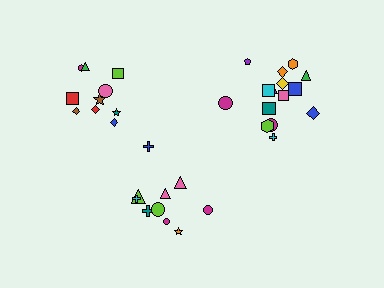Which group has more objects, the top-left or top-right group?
The top-right group.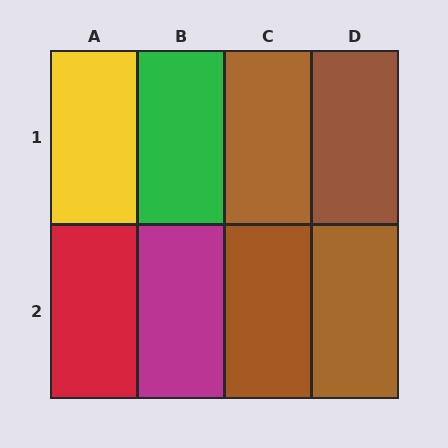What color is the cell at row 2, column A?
Red.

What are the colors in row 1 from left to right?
Yellow, green, brown, brown.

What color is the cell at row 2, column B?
Magenta.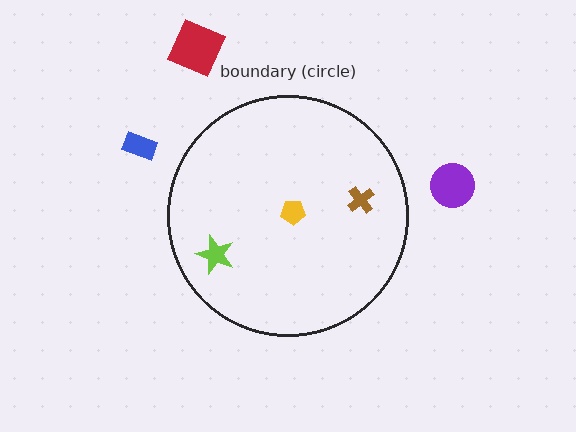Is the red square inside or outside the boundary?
Outside.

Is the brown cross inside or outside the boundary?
Inside.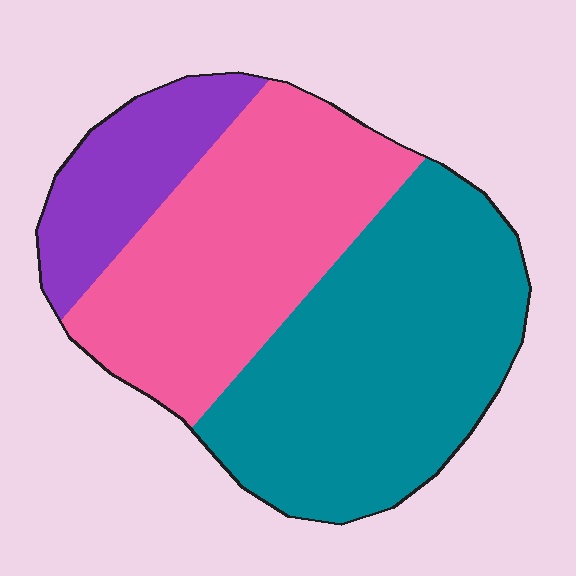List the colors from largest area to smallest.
From largest to smallest: teal, pink, purple.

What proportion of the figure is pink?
Pink covers 38% of the figure.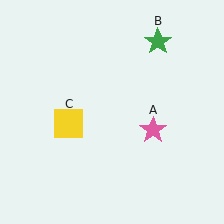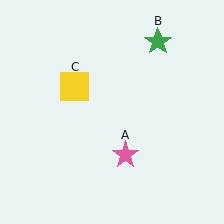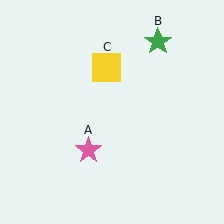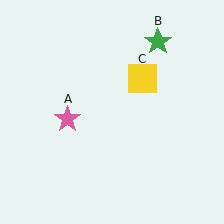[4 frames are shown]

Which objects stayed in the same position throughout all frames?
Green star (object B) remained stationary.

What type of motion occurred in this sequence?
The pink star (object A), yellow square (object C) rotated clockwise around the center of the scene.